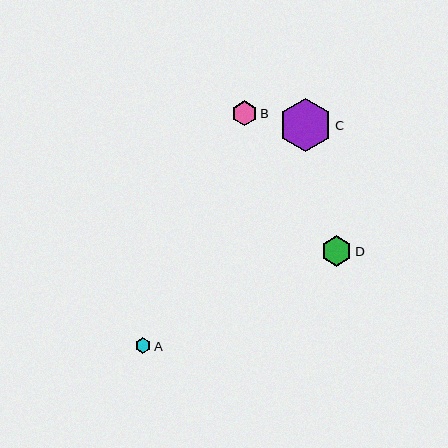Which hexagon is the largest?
Hexagon C is the largest with a size of approximately 53 pixels.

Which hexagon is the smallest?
Hexagon A is the smallest with a size of approximately 16 pixels.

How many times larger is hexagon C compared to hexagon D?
Hexagon C is approximately 1.7 times the size of hexagon D.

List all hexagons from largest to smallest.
From largest to smallest: C, D, B, A.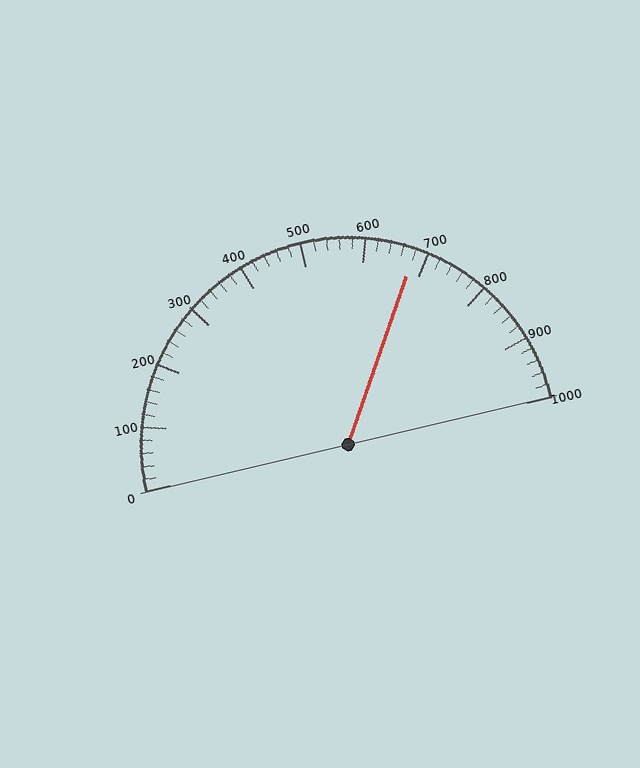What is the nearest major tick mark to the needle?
The nearest major tick mark is 700.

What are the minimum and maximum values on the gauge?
The gauge ranges from 0 to 1000.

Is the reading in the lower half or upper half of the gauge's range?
The reading is in the upper half of the range (0 to 1000).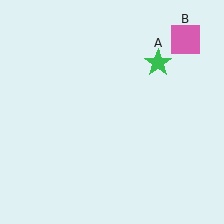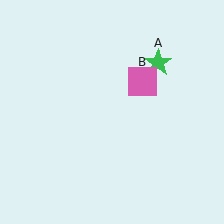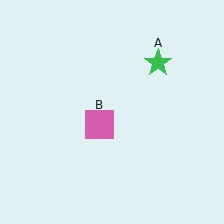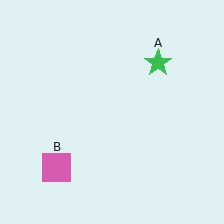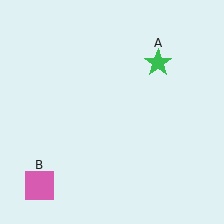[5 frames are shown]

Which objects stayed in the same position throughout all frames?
Green star (object A) remained stationary.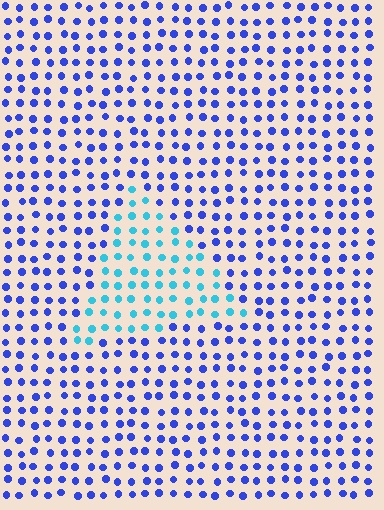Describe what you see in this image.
The image is filled with small blue elements in a uniform arrangement. A triangle-shaped region is visible where the elements are tinted to a slightly different hue, forming a subtle color boundary.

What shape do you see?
I see a triangle.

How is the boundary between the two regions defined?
The boundary is defined purely by a slight shift in hue (about 45 degrees). Spacing, size, and orientation are identical on both sides.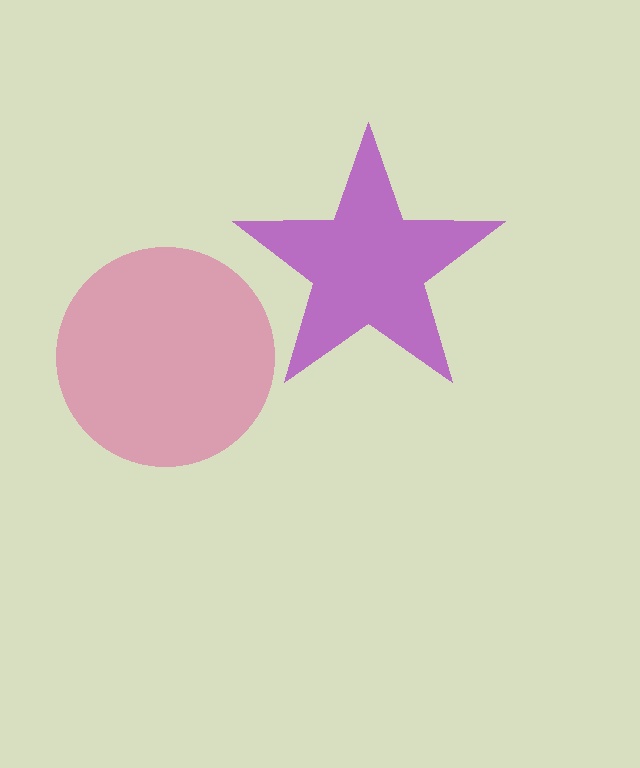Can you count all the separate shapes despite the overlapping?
Yes, there are 2 separate shapes.